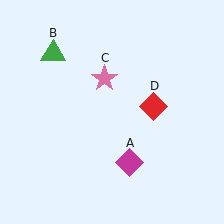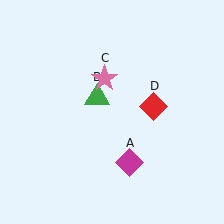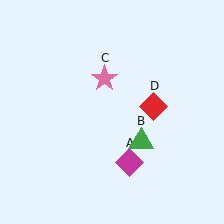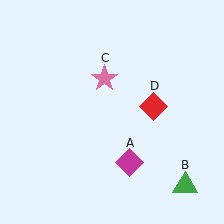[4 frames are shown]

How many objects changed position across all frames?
1 object changed position: green triangle (object B).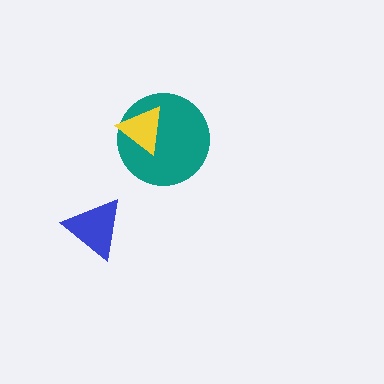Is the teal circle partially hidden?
Yes, it is partially covered by another shape.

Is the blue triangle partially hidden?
No, no other shape covers it.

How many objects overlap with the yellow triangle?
1 object overlaps with the yellow triangle.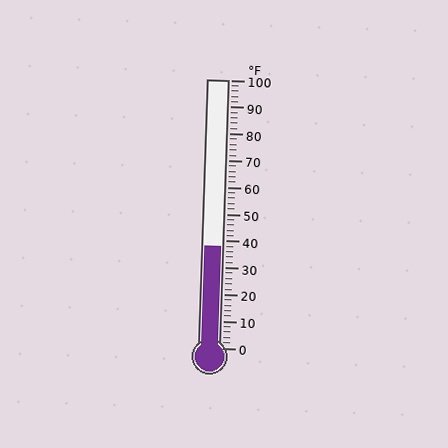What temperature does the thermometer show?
The thermometer shows approximately 38°F.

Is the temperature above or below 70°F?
The temperature is below 70°F.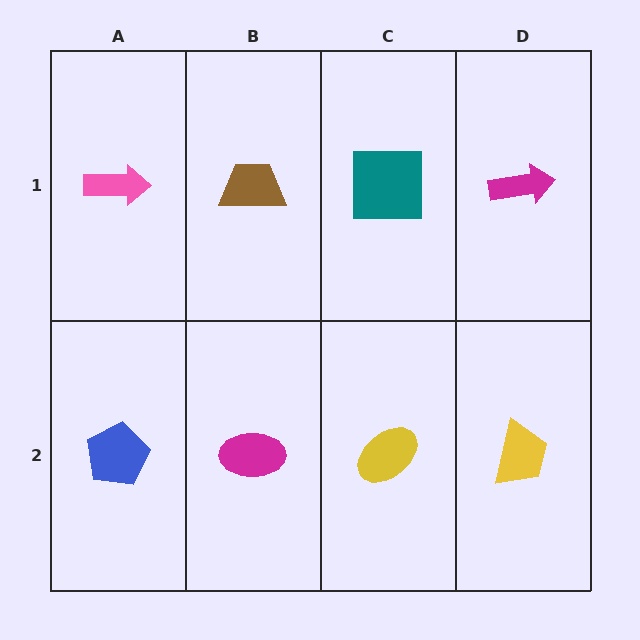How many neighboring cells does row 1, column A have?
2.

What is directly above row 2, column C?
A teal square.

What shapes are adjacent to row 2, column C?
A teal square (row 1, column C), a magenta ellipse (row 2, column B), a yellow trapezoid (row 2, column D).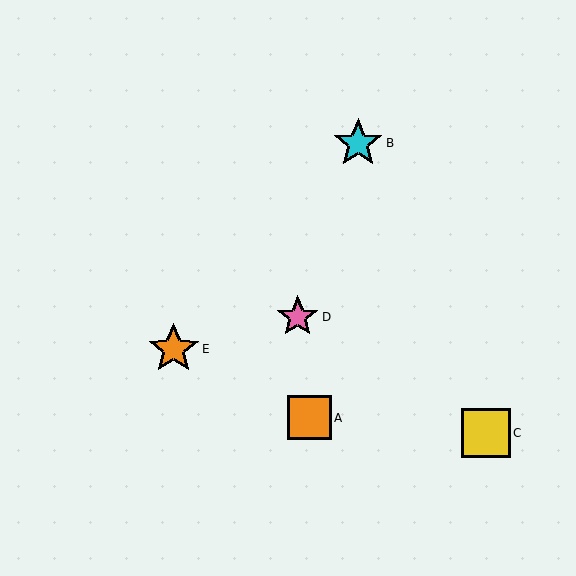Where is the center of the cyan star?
The center of the cyan star is at (358, 143).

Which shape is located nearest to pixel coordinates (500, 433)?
The yellow square (labeled C) at (486, 433) is nearest to that location.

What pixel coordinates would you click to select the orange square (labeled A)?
Click at (309, 418) to select the orange square A.